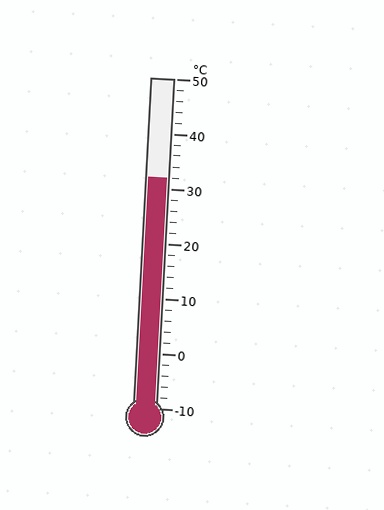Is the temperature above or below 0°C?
The temperature is above 0°C.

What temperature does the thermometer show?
The thermometer shows approximately 32°C.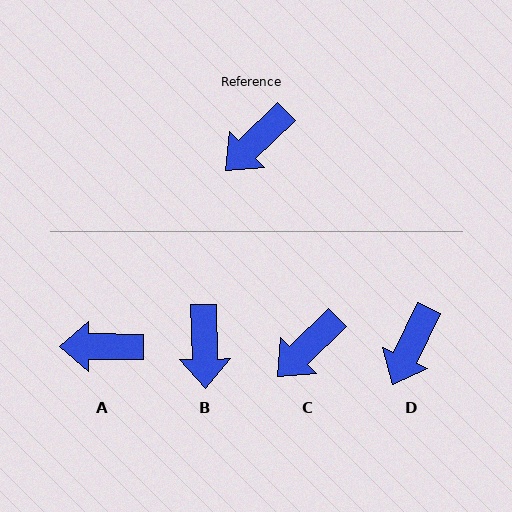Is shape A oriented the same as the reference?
No, it is off by about 44 degrees.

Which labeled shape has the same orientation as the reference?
C.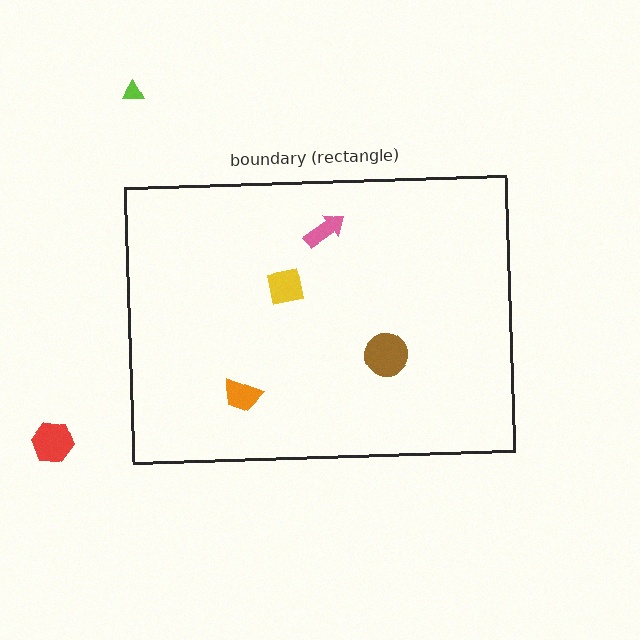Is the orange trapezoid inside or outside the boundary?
Inside.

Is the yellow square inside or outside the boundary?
Inside.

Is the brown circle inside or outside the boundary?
Inside.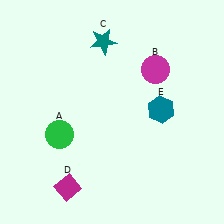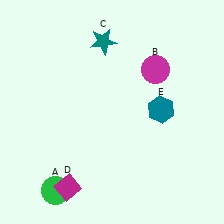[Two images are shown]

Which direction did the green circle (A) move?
The green circle (A) moved down.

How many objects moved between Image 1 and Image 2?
1 object moved between the two images.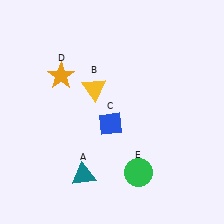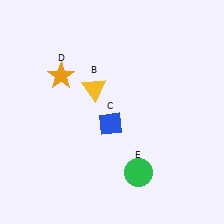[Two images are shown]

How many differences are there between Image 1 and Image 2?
There is 1 difference between the two images.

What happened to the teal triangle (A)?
The teal triangle (A) was removed in Image 2. It was in the bottom-left area of Image 1.